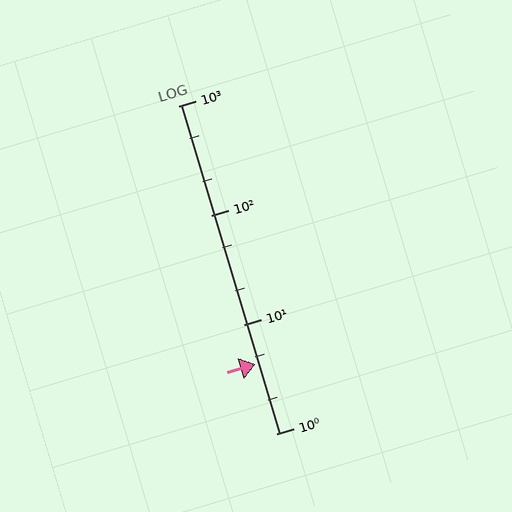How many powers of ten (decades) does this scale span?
The scale spans 3 decades, from 1 to 1000.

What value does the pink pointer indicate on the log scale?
The pointer indicates approximately 4.3.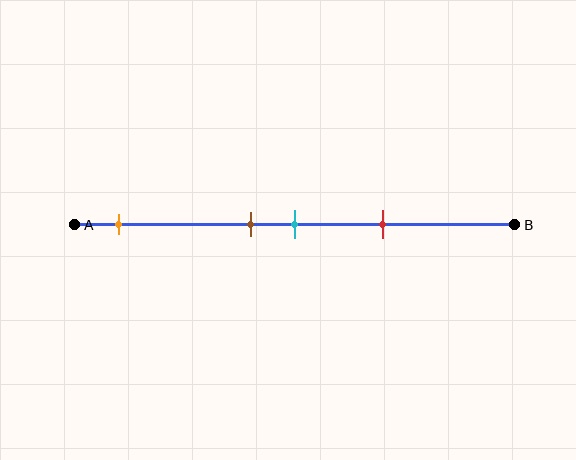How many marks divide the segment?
There are 4 marks dividing the segment.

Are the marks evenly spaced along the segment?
No, the marks are not evenly spaced.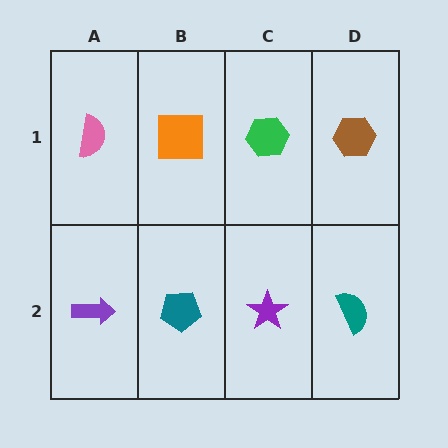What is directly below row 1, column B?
A teal pentagon.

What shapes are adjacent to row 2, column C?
A green hexagon (row 1, column C), a teal pentagon (row 2, column B), a teal semicircle (row 2, column D).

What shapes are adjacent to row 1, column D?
A teal semicircle (row 2, column D), a green hexagon (row 1, column C).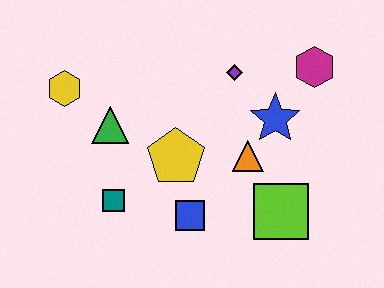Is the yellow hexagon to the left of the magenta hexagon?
Yes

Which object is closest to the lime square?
The orange triangle is closest to the lime square.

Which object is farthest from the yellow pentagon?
The magenta hexagon is farthest from the yellow pentagon.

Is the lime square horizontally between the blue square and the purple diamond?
No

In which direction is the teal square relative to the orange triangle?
The teal square is to the left of the orange triangle.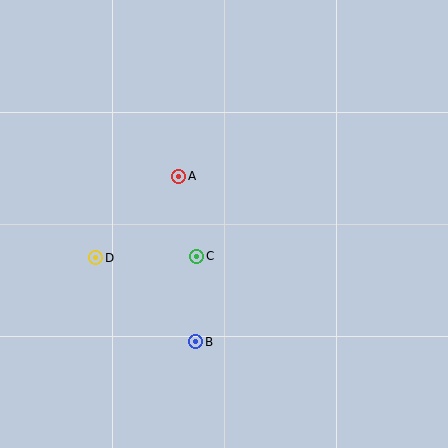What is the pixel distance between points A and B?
The distance between A and B is 167 pixels.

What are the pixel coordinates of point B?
Point B is at (196, 342).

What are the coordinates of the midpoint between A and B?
The midpoint between A and B is at (187, 259).